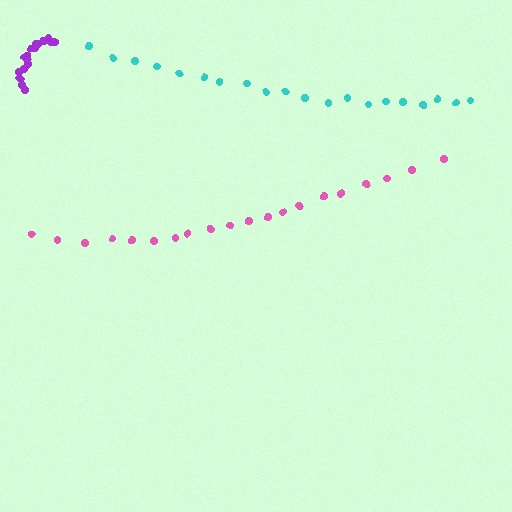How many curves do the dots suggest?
There are 3 distinct paths.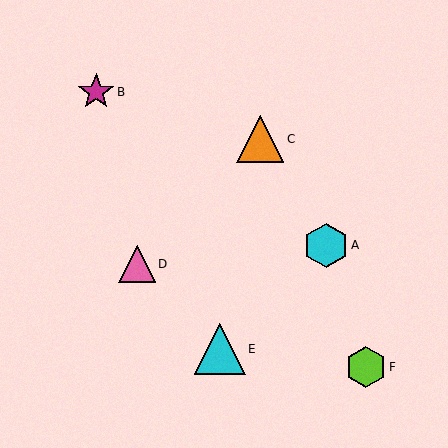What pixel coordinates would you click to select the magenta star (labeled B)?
Click at (96, 92) to select the magenta star B.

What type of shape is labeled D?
Shape D is a pink triangle.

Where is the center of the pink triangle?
The center of the pink triangle is at (137, 264).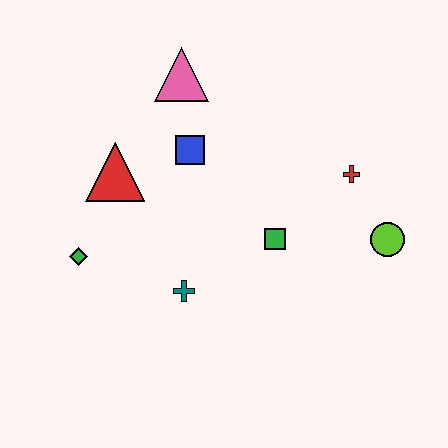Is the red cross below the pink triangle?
Yes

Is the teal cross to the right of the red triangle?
Yes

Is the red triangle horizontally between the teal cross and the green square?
No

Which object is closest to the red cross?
The lime circle is closest to the red cross.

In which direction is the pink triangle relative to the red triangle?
The pink triangle is above the red triangle.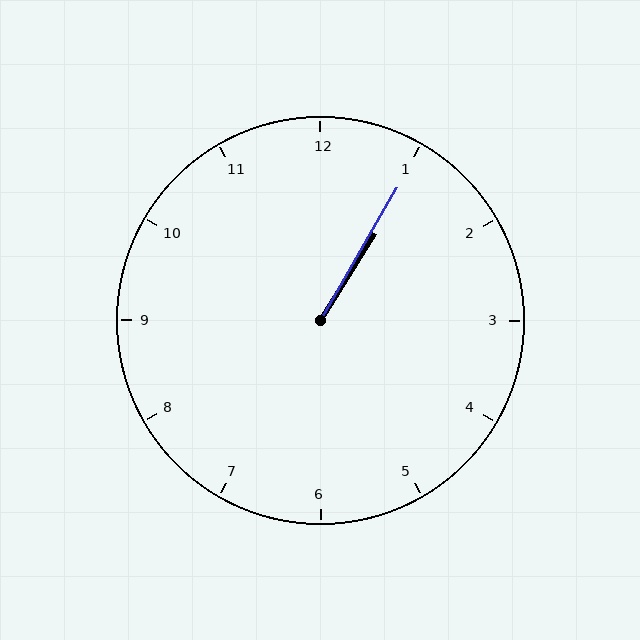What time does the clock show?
1:05.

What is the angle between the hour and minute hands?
Approximately 2 degrees.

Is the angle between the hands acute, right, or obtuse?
It is acute.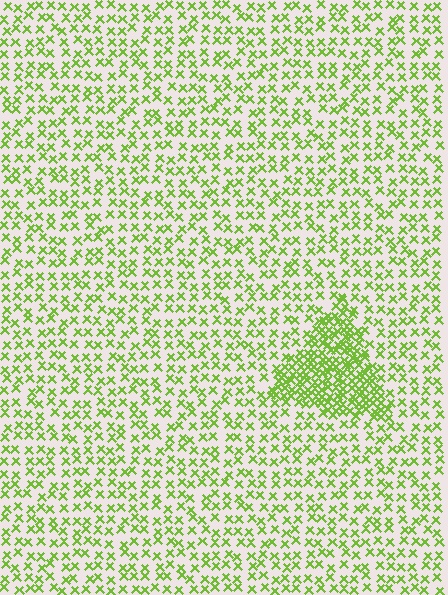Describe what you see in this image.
The image contains small lime elements arranged at two different densities. A triangle-shaped region is visible where the elements are more densely packed than the surrounding area.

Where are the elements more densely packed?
The elements are more densely packed inside the triangle boundary.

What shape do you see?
I see a triangle.